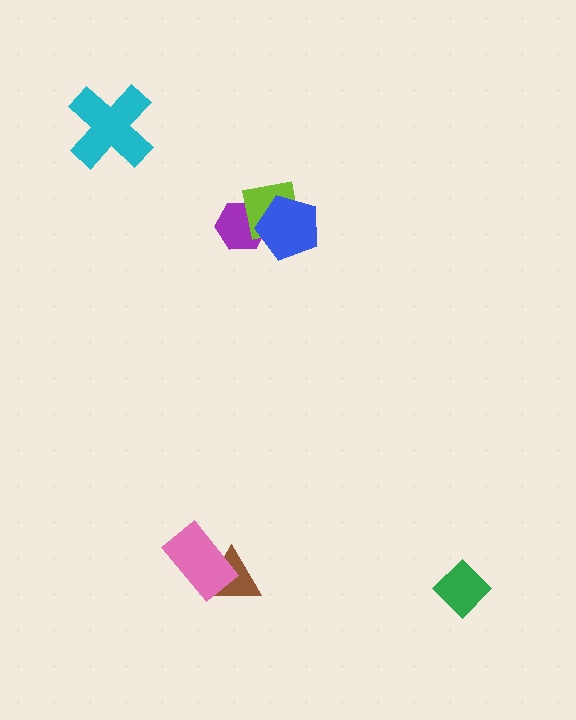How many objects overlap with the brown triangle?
1 object overlaps with the brown triangle.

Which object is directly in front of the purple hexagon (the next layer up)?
The lime square is directly in front of the purple hexagon.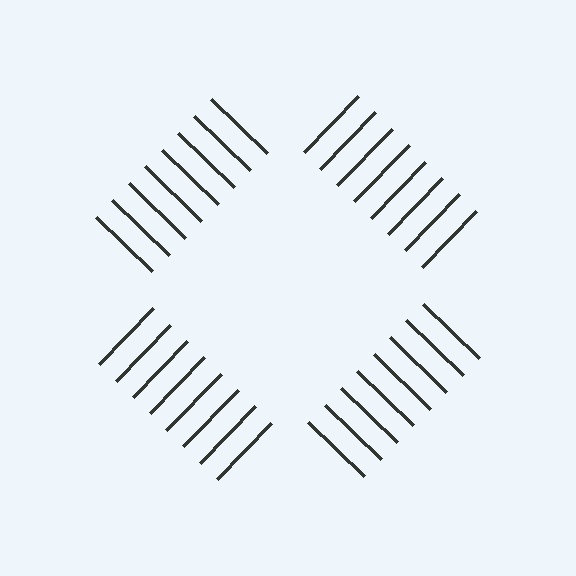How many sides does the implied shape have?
4 sides — the line-ends trace a square.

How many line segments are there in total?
32 — 8 along each of the 4 edges.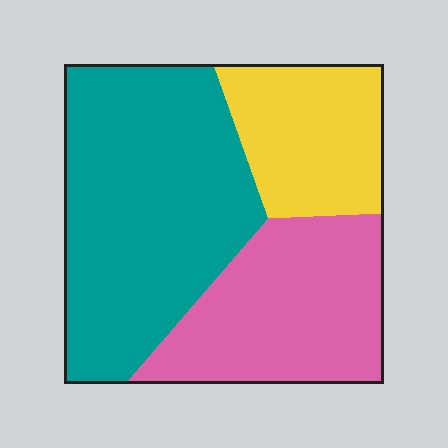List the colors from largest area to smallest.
From largest to smallest: teal, pink, yellow.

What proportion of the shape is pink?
Pink takes up about one third (1/3) of the shape.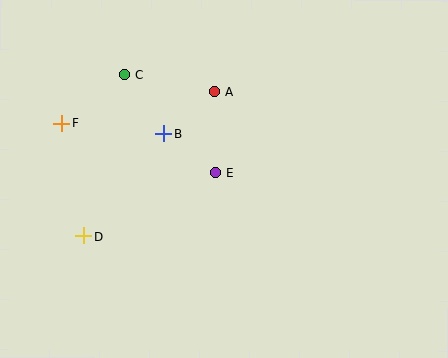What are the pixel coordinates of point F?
Point F is at (62, 123).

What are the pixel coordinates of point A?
Point A is at (215, 92).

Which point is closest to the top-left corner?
Point F is closest to the top-left corner.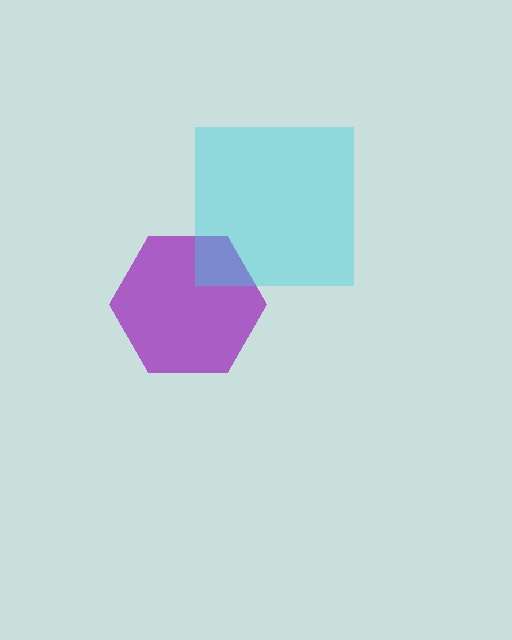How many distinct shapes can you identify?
There are 2 distinct shapes: a purple hexagon, a cyan square.